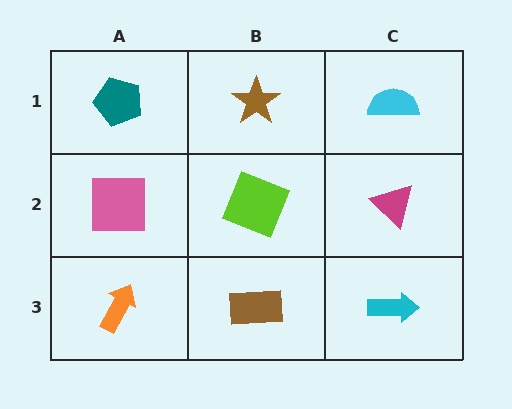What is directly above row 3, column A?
A pink square.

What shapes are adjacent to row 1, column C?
A magenta triangle (row 2, column C), a brown star (row 1, column B).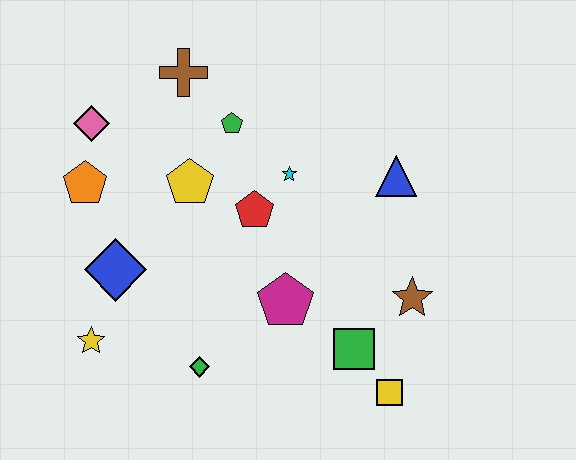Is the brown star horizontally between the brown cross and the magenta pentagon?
No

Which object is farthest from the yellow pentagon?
The yellow square is farthest from the yellow pentagon.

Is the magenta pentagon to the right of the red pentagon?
Yes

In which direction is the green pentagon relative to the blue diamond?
The green pentagon is above the blue diamond.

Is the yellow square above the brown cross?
No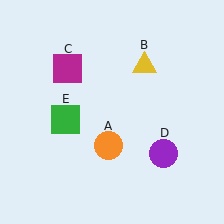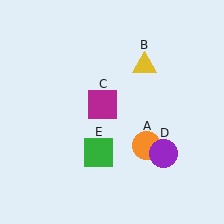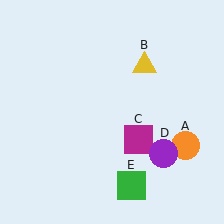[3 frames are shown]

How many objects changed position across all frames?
3 objects changed position: orange circle (object A), magenta square (object C), green square (object E).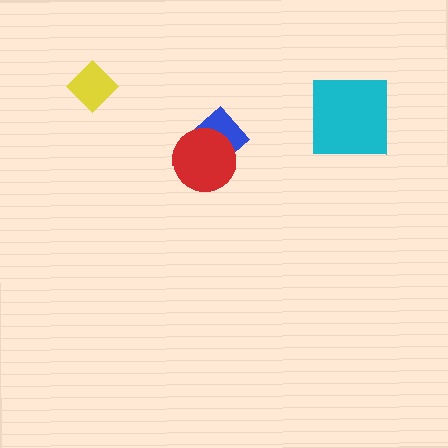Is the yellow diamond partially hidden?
No, no other shape covers it.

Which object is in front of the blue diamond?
The red circle is in front of the blue diamond.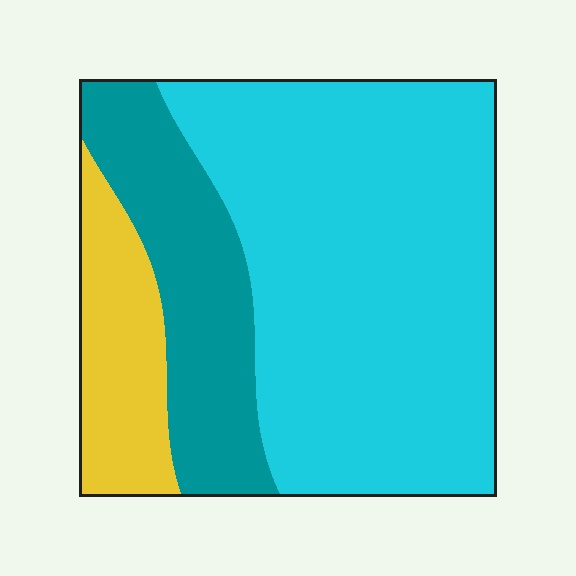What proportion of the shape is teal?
Teal covers 23% of the shape.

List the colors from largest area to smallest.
From largest to smallest: cyan, teal, yellow.